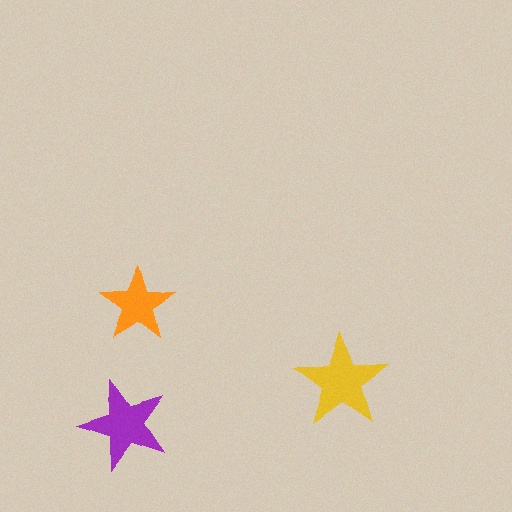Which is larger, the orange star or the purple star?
The purple one.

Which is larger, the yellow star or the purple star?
The yellow one.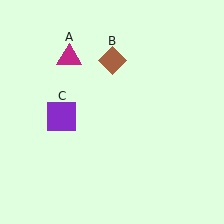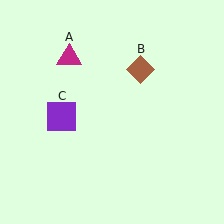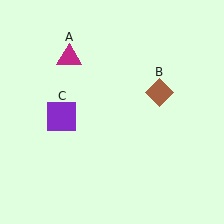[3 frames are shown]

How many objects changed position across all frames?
1 object changed position: brown diamond (object B).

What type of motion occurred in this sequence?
The brown diamond (object B) rotated clockwise around the center of the scene.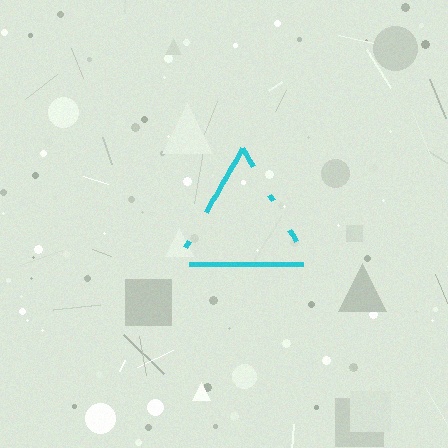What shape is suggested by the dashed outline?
The dashed outline suggests a triangle.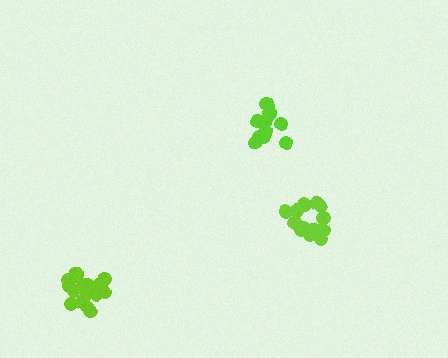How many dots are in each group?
Group 1: 18 dots, Group 2: 13 dots, Group 3: 12 dots (43 total).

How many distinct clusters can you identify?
There are 3 distinct clusters.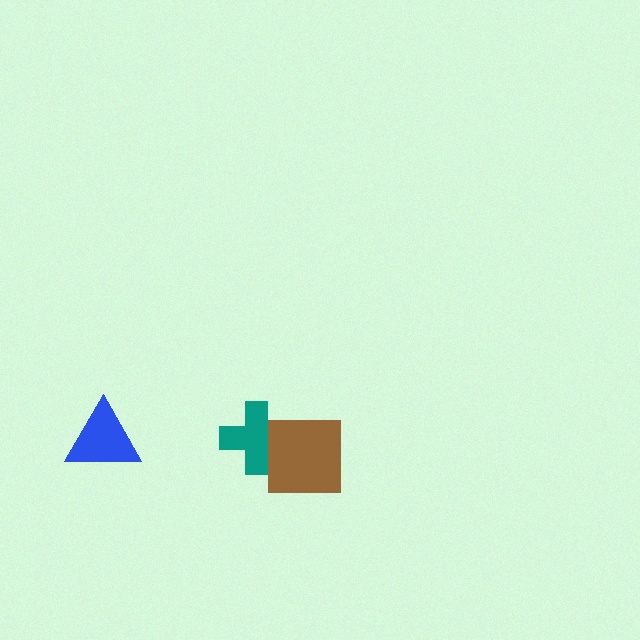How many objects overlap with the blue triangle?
0 objects overlap with the blue triangle.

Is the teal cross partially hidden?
Yes, it is partially covered by another shape.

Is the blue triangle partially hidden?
No, no other shape covers it.